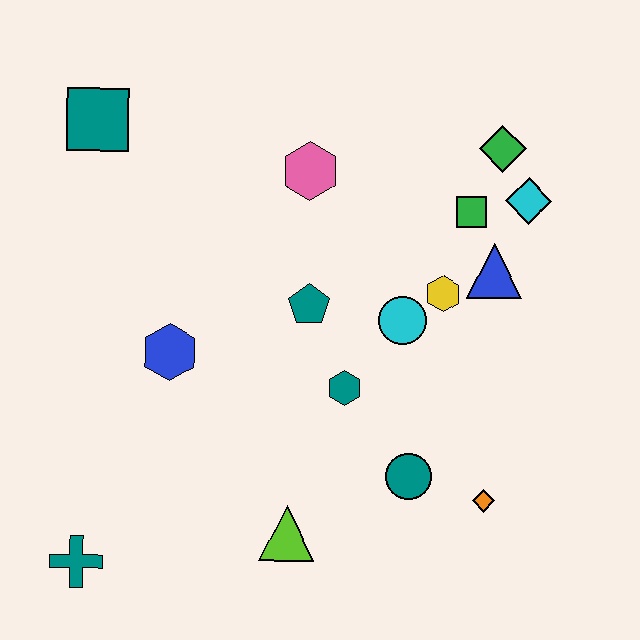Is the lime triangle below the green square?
Yes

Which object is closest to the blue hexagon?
The teal pentagon is closest to the blue hexagon.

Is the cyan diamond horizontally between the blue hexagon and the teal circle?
No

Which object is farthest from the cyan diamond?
The teal cross is farthest from the cyan diamond.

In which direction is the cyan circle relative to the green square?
The cyan circle is below the green square.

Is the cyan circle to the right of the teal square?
Yes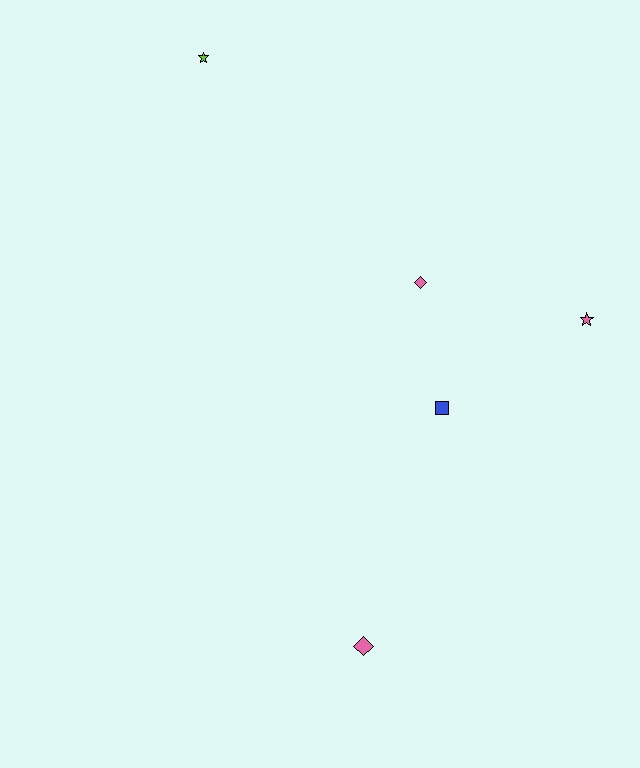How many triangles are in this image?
There are no triangles.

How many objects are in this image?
There are 5 objects.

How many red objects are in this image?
There are no red objects.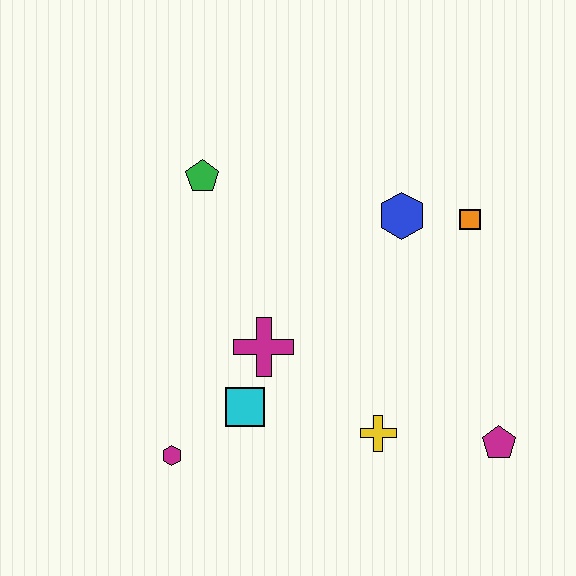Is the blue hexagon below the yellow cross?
No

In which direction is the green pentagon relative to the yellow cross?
The green pentagon is above the yellow cross.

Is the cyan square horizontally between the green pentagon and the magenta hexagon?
No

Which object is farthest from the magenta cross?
The magenta pentagon is farthest from the magenta cross.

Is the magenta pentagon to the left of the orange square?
No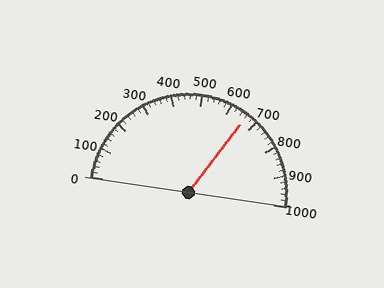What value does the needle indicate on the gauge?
The needle indicates approximately 660.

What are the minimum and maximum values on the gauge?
The gauge ranges from 0 to 1000.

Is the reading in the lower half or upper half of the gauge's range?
The reading is in the upper half of the range (0 to 1000).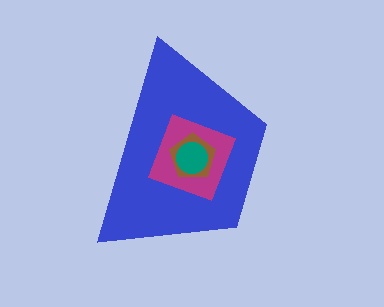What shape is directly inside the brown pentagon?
The teal circle.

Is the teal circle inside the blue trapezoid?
Yes.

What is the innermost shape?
The teal circle.